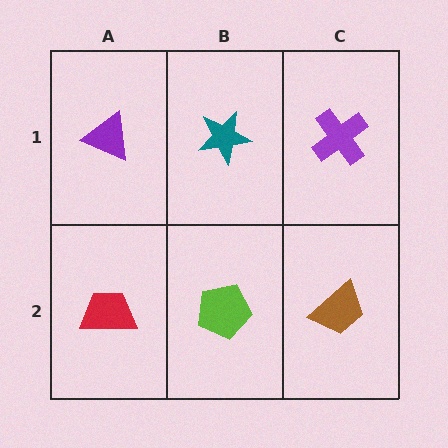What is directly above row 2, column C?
A purple cross.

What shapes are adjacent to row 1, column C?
A brown trapezoid (row 2, column C), a teal star (row 1, column B).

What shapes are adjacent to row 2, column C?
A purple cross (row 1, column C), a lime pentagon (row 2, column B).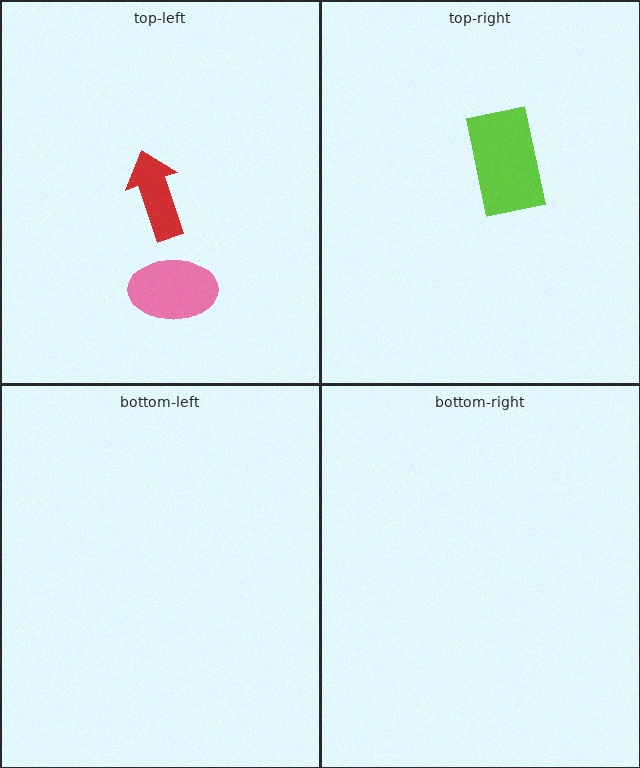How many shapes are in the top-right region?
1.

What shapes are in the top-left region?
The red arrow, the pink ellipse.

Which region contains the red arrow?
The top-left region.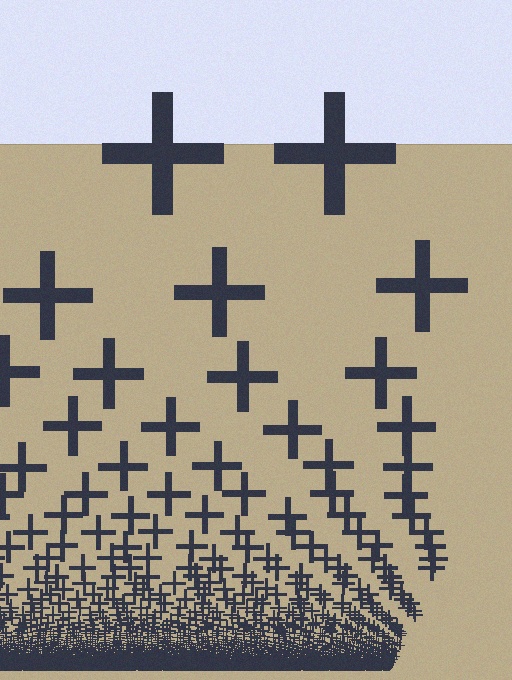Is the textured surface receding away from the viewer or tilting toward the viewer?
The surface appears to tilt toward the viewer. Texture elements get larger and sparser toward the top.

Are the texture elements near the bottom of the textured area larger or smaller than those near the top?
Smaller. The gradient is inverted — elements near the bottom are smaller and denser.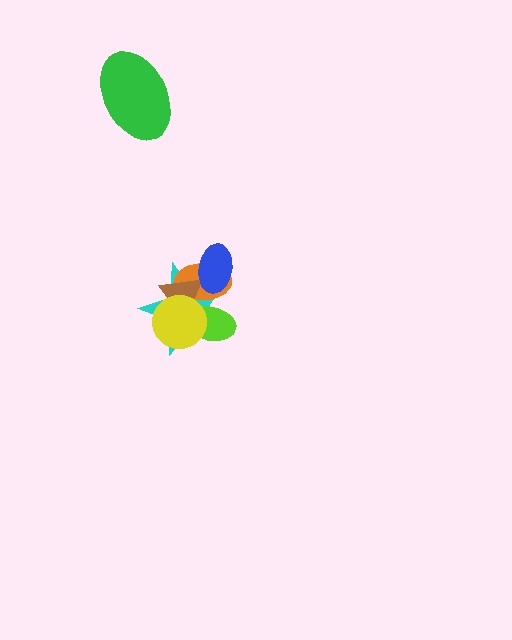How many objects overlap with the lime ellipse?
4 objects overlap with the lime ellipse.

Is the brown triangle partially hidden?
Yes, it is partially covered by another shape.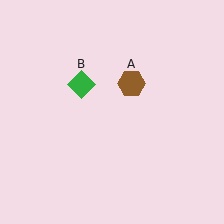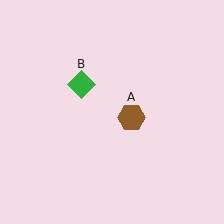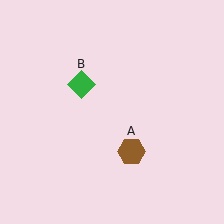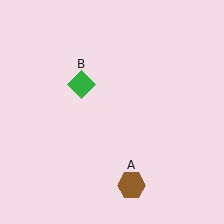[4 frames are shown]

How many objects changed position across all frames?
1 object changed position: brown hexagon (object A).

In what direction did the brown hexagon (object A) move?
The brown hexagon (object A) moved down.